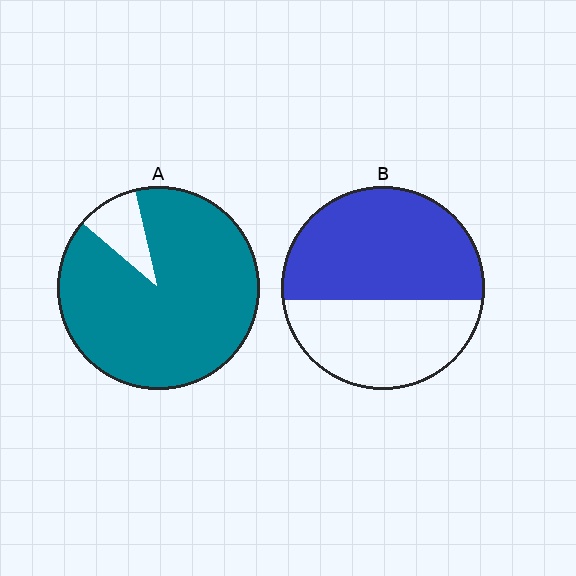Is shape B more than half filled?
Yes.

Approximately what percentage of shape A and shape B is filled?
A is approximately 90% and B is approximately 55%.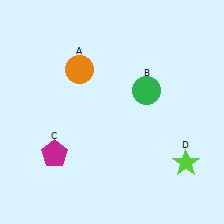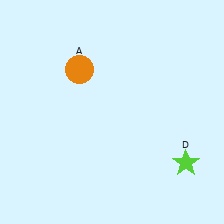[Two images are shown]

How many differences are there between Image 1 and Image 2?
There are 2 differences between the two images.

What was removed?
The magenta pentagon (C), the green circle (B) were removed in Image 2.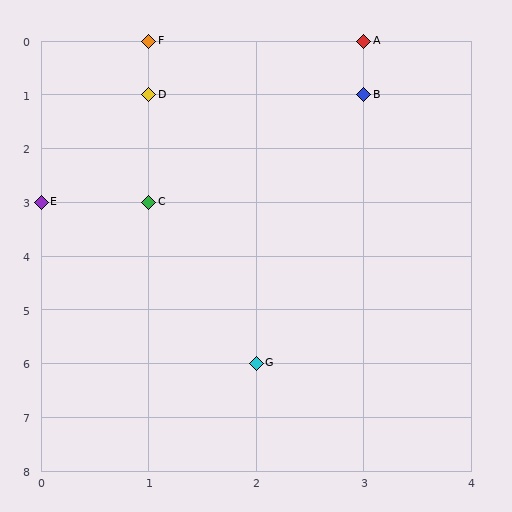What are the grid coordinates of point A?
Point A is at grid coordinates (3, 0).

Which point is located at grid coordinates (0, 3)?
Point E is at (0, 3).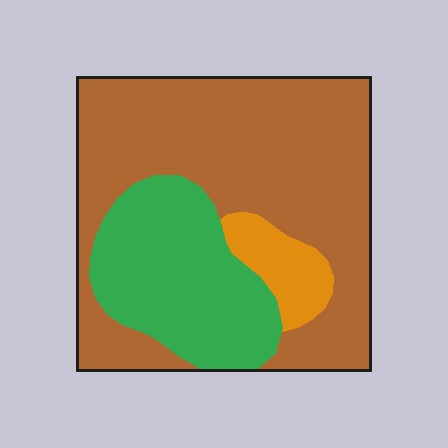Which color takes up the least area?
Orange, at roughly 10%.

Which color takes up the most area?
Brown, at roughly 65%.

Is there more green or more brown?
Brown.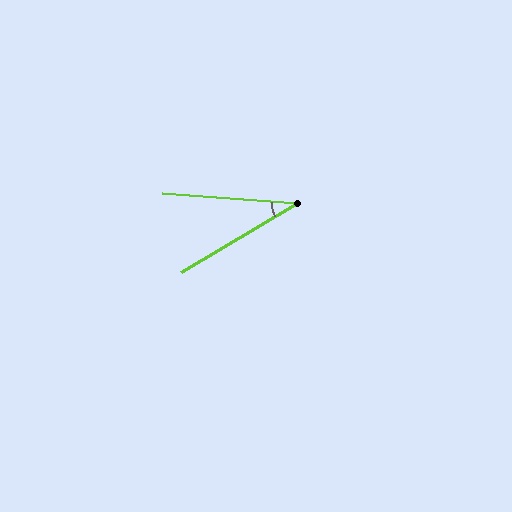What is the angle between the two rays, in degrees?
Approximately 35 degrees.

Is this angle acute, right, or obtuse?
It is acute.